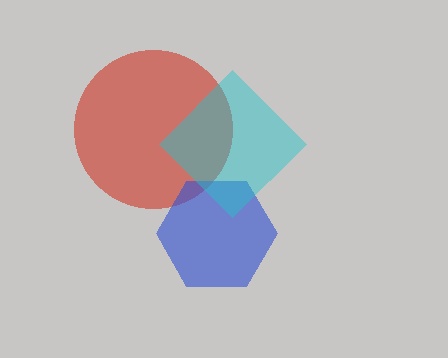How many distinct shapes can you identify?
There are 3 distinct shapes: a red circle, a blue hexagon, a cyan diamond.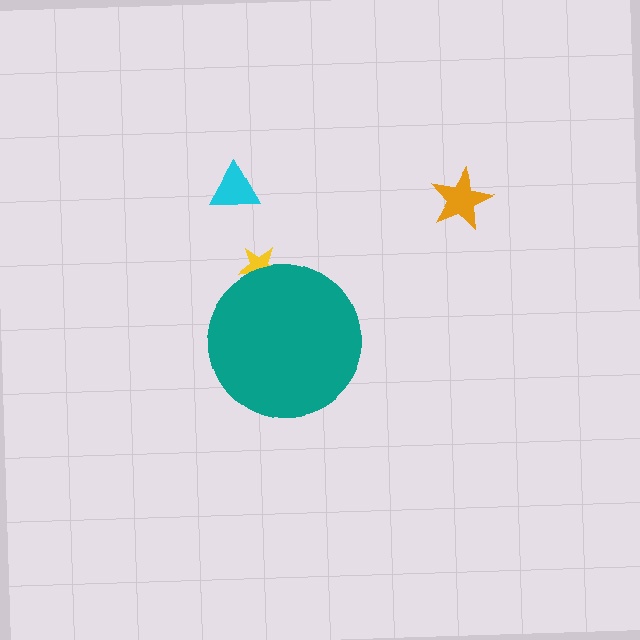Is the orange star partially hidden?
No, the orange star is fully visible.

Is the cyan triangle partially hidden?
No, the cyan triangle is fully visible.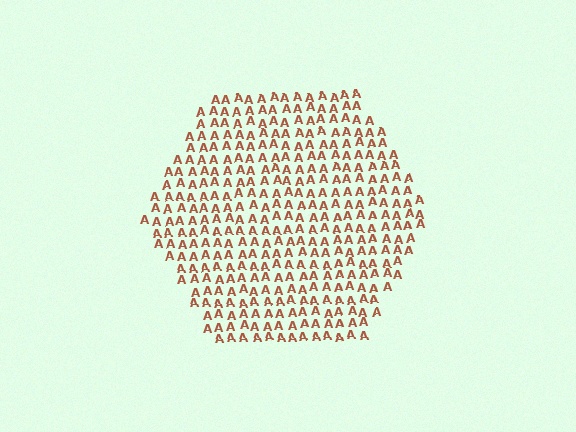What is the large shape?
The large shape is a hexagon.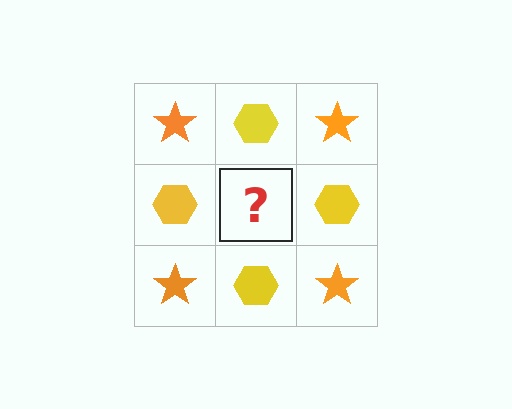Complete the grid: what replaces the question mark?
The question mark should be replaced with an orange star.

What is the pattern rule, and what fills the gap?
The rule is that it alternates orange star and yellow hexagon in a checkerboard pattern. The gap should be filled with an orange star.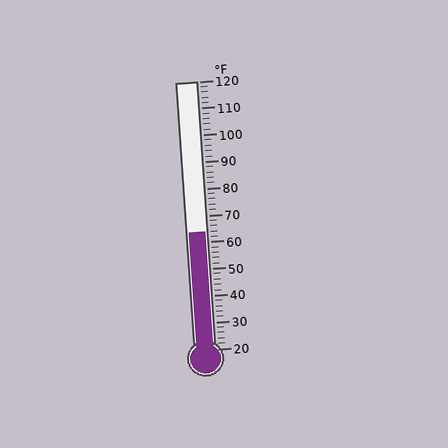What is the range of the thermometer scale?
The thermometer scale ranges from 20°F to 120°F.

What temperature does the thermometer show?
The thermometer shows approximately 64°F.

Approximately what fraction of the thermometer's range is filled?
The thermometer is filled to approximately 45% of its range.